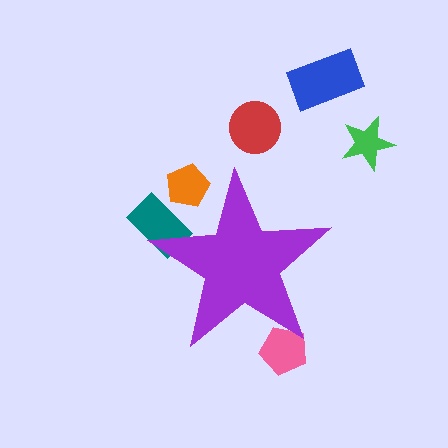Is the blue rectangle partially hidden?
No, the blue rectangle is fully visible.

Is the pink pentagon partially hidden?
Yes, the pink pentagon is partially hidden behind the purple star.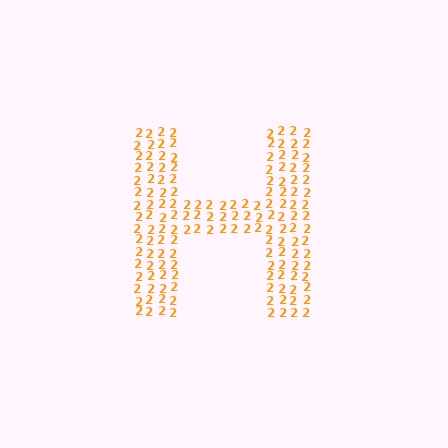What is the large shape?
The large shape is the letter H.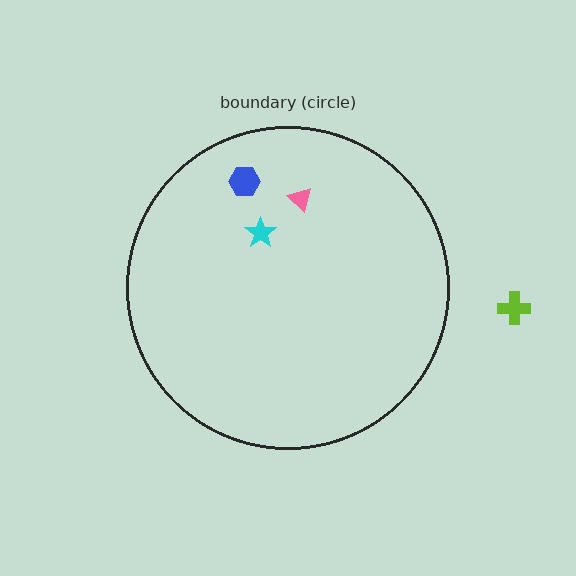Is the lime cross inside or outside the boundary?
Outside.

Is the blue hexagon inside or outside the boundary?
Inside.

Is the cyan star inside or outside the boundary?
Inside.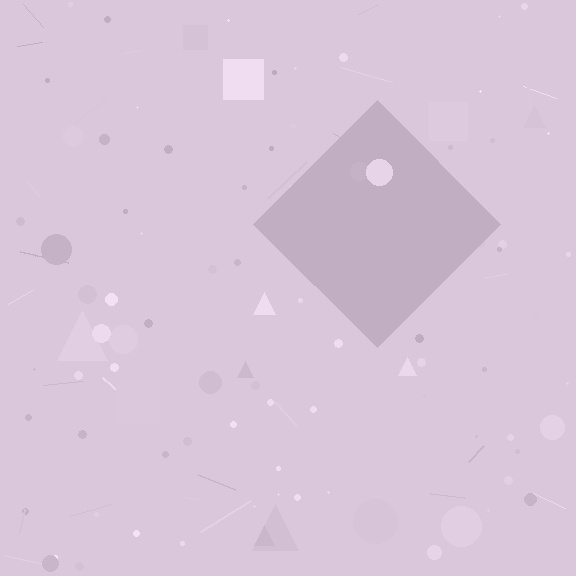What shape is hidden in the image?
A diamond is hidden in the image.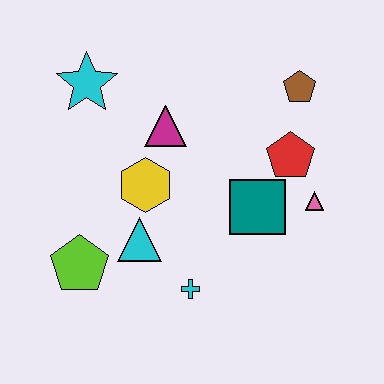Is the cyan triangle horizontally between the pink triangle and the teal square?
No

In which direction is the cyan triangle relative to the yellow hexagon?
The cyan triangle is below the yellow hexagon.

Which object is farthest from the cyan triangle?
The brown pentagon is farthest from the cyan triangle.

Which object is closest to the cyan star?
The magenta triangle is closest to the cyan star.